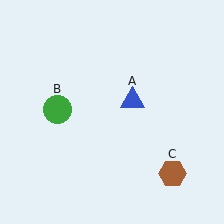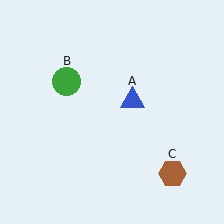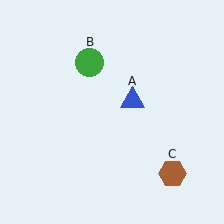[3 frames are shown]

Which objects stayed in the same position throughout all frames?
Blue triangle (object A) and brown hexagon (object C) remained stationary.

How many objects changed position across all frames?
1 object changed position: green circle (object B).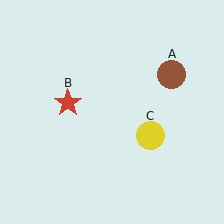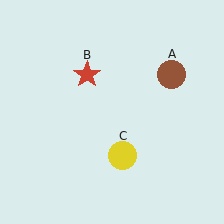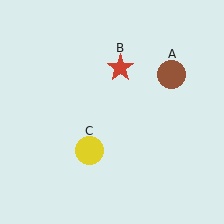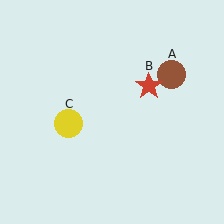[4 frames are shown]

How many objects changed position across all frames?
2 objects changed position: red star (object B), yellow circle (object C).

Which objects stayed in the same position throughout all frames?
Brown circle (object A) remained stationary.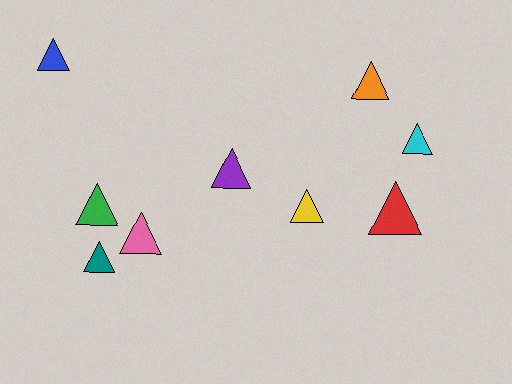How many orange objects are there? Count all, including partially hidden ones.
There is 1 orange object.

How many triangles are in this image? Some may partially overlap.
There are 9 triangles.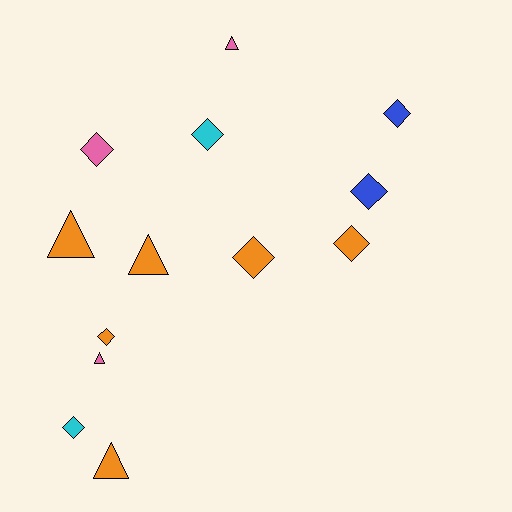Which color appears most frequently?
Orange, with 6 objects.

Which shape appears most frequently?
Diamond, with 8 objects.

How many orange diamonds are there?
There are 3 orange diamonds.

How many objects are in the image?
There are 13 objects.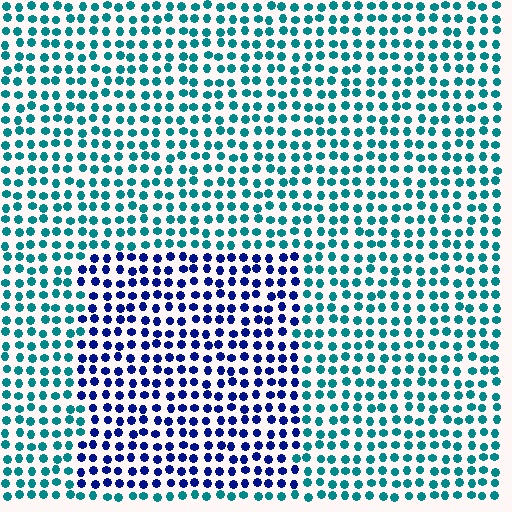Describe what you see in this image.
The image is filled with small teal elements in a uniform arrangement. A rectangle-shaped region is visible where the elements are tinted to a slightly different hue, forming a subtle color boundary.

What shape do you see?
I see a rectangle.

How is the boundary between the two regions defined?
The boundary is defined purely by a slight shift in hue (about 53 degrees). Spacing, size, and orientation are identical on both sides.